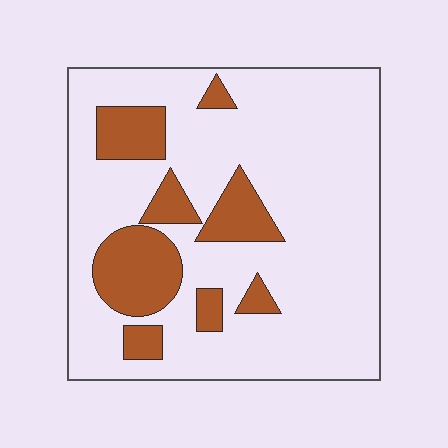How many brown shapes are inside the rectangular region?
8.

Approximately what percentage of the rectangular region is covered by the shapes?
Approximately 20%.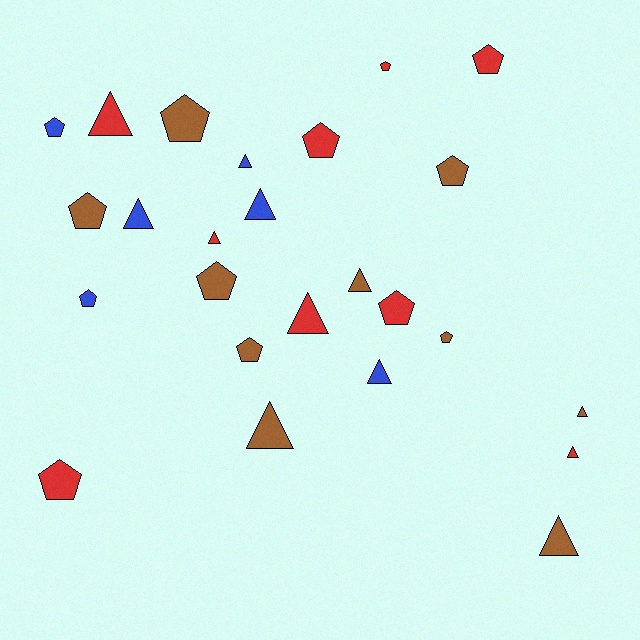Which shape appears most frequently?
Pentagon, with 13 objects.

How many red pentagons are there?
There are 5 red pentagons.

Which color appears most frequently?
Brown, with 10 objects.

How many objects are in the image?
There are 25 objects.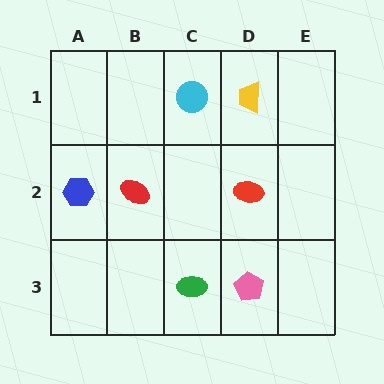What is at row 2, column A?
A blue hexagon.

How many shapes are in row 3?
2 shapes.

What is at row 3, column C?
A green ellipse.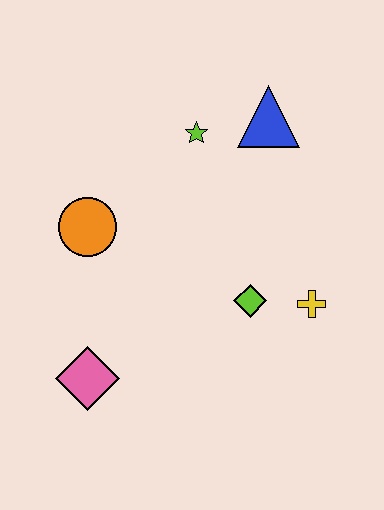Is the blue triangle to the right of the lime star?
Yes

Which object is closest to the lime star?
The blue triangle is closest to the lime star.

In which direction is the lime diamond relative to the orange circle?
The lime diamond is to the right of the orange circle.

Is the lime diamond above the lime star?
No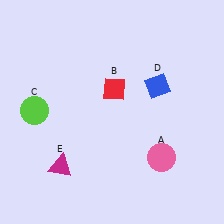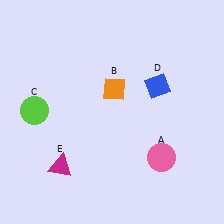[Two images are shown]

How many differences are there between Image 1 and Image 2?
There is 1 difference between the two images.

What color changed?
The diamond (B) changed from red in Image 1 to orange in Image 2.